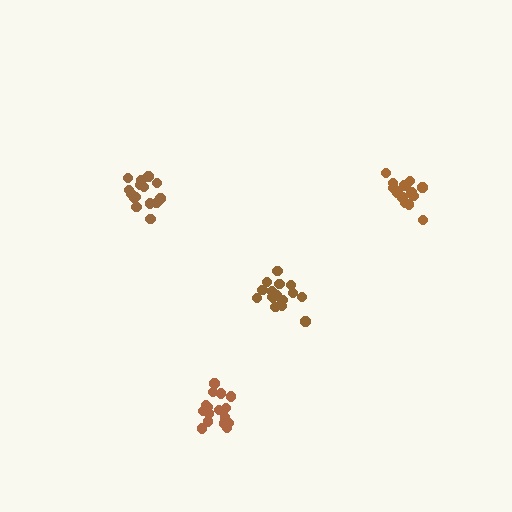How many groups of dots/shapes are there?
There are 4 groups.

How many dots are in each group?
Group 1: 16 dots, Group 2: 16 dots, Group 3: 17 dots, Group 4: 16 dots (65 total).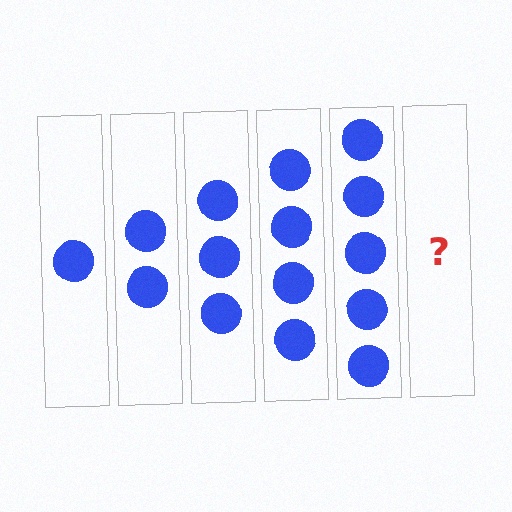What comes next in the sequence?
The next element should be 6 circles.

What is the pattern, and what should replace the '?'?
The pattern is that each step adds one more circle. The '?' should be 6 circles.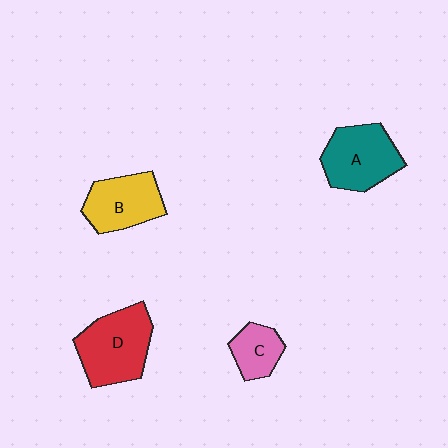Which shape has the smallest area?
Shape C (pink).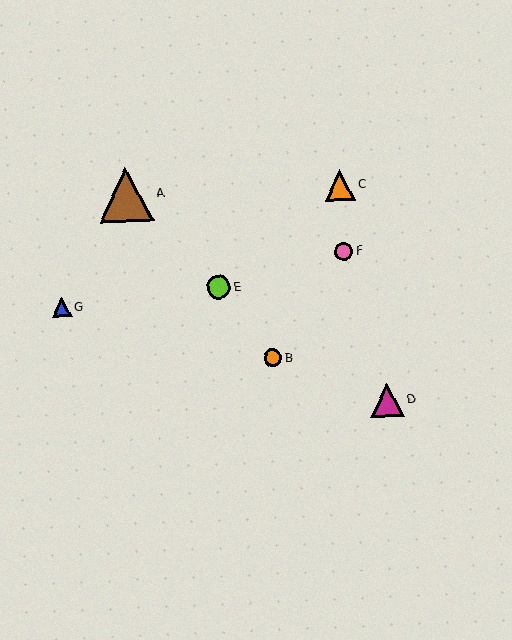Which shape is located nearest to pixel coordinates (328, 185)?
The orange triangle (labeled C) at (340, 185) is nearest to that location.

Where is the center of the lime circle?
The center of the lime circle is at (219, 287).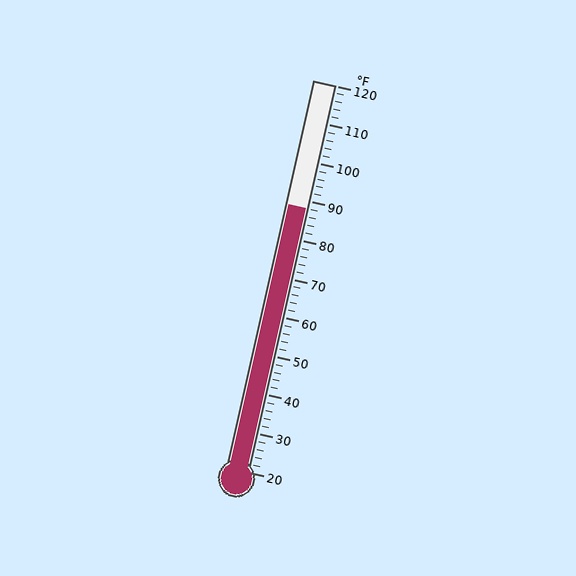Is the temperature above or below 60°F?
The temperature is above 60°F.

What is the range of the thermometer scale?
The thermometer scale ranges from 20°F to 120°F.